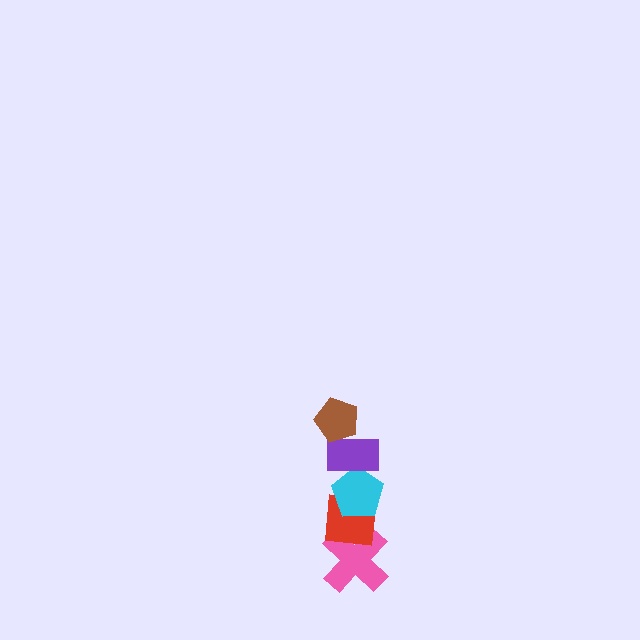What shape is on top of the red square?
The cyan pentagon is on top of the red square.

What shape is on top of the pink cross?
The red square is on top of the pink cross.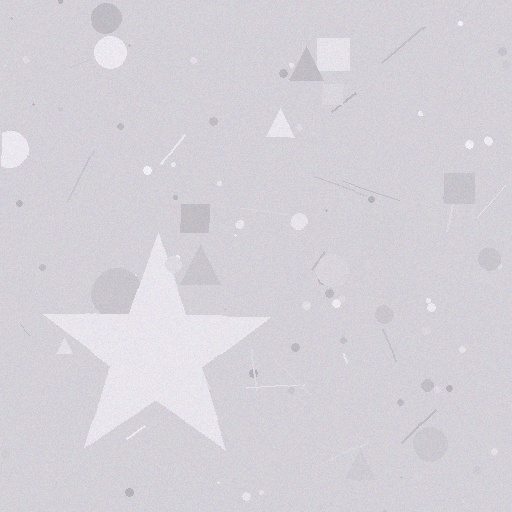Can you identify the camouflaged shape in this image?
The camouflaged shape is a star.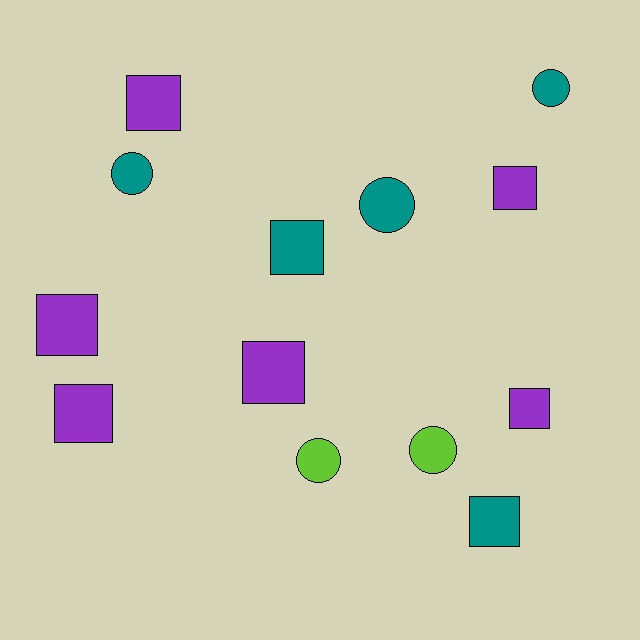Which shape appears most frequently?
Square, with 8 objects.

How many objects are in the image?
There are 13 objects.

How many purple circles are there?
There are no purple circles.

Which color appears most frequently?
Purple, with 6 objects.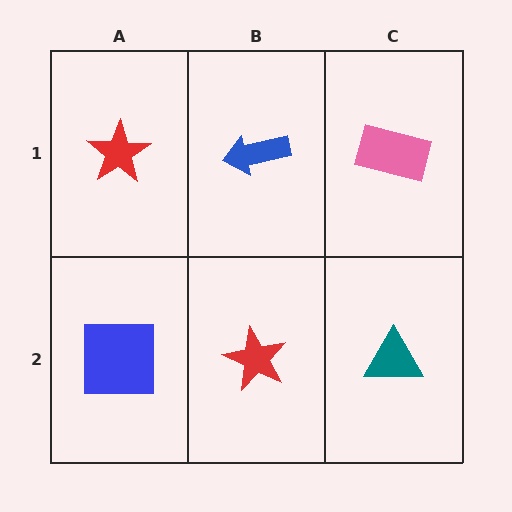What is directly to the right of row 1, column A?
A blue arrow.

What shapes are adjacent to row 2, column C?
A pink rectangle (row 1, column C), a red star (row 2, column B).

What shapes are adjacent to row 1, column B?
A red star (row 2, column B), a red star (row 1, column A), a pink rectangle (row 1, column C).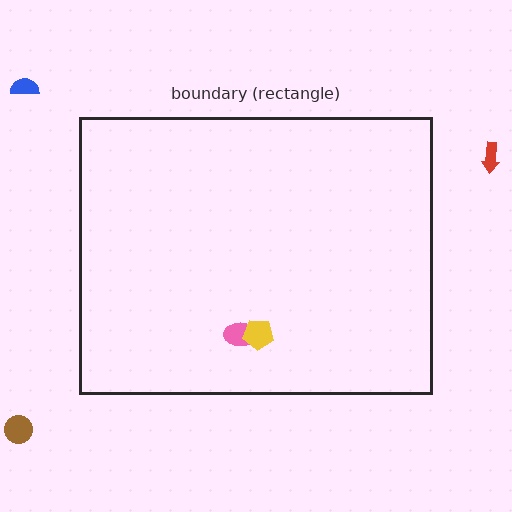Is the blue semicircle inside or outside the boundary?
Outside.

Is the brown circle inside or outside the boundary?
Outside.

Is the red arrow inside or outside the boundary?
Outside.